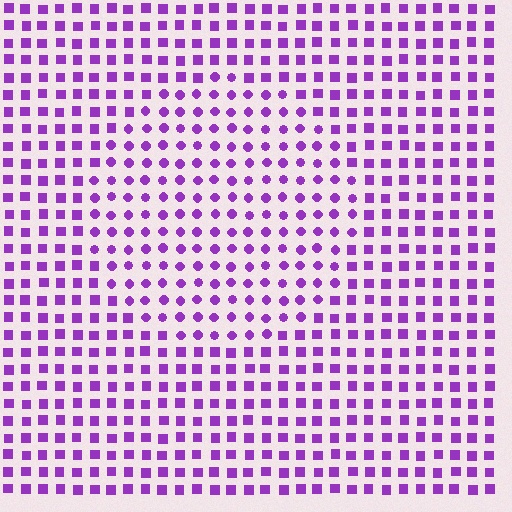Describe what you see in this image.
The image is filled with small purple elements arranged in a uniform grid. A circle-shaped region contains circles, while the surrounding area contains squares. The boundary is defined purely by the change in element shape.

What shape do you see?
I see a circle.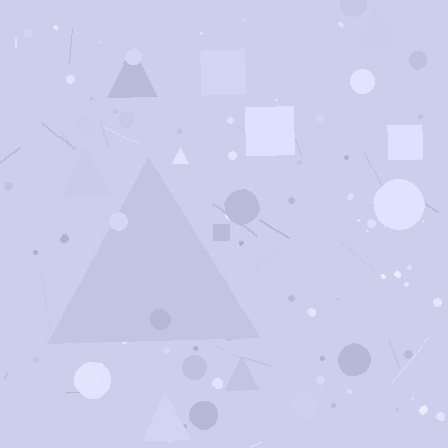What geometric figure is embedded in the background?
A triangle is embedded in the background.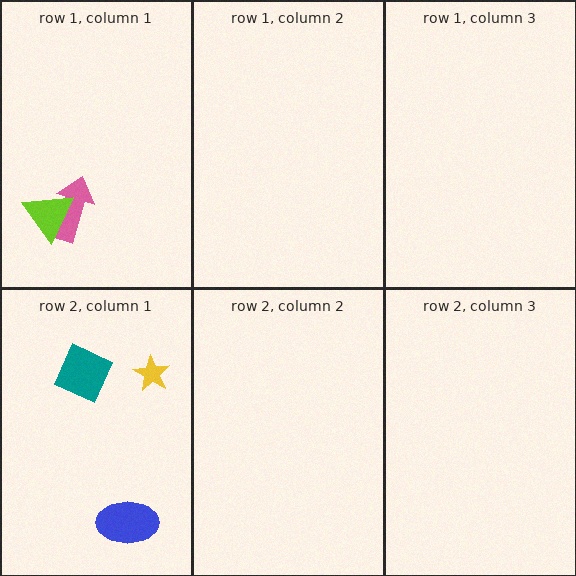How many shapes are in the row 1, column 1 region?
2.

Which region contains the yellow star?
The row 2, column 1 region.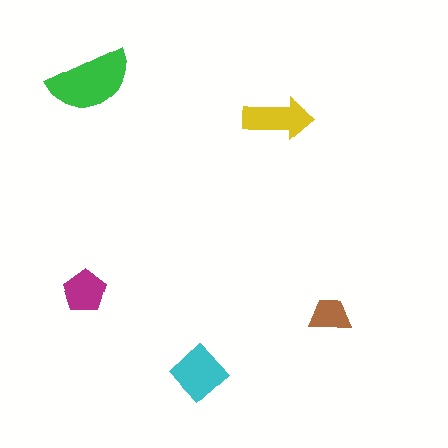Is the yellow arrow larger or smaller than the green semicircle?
Smaller.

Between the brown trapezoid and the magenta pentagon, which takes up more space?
The magenta pentagon.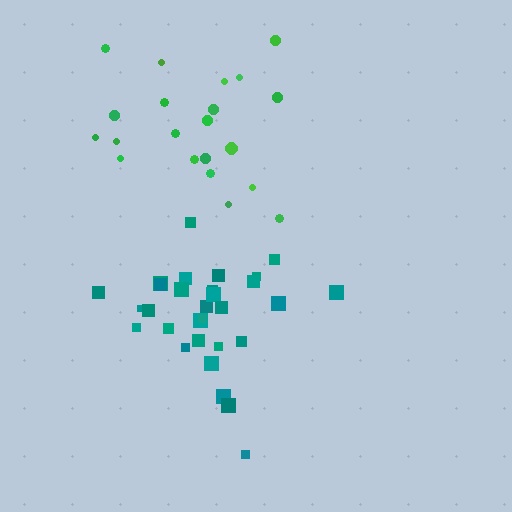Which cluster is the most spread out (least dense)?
Green.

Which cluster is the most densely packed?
Teal.